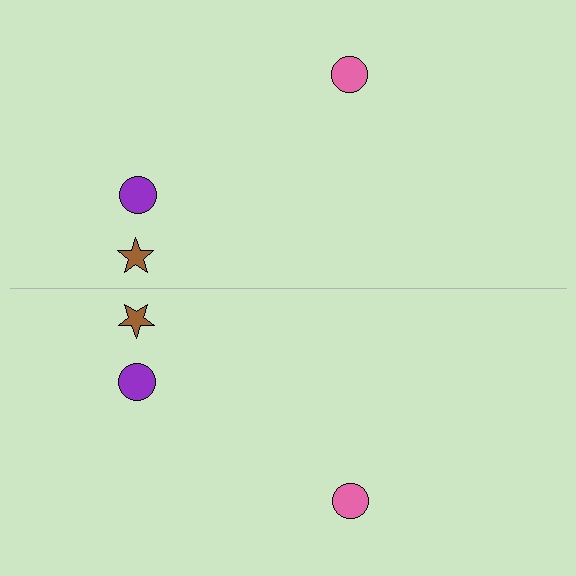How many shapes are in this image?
There are 6 shapes in this image.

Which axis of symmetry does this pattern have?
The pattern has a horizontal axis of symmetry running through the center of the image.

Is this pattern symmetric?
Yes, this pattern has bilateral (reflection) symmetry.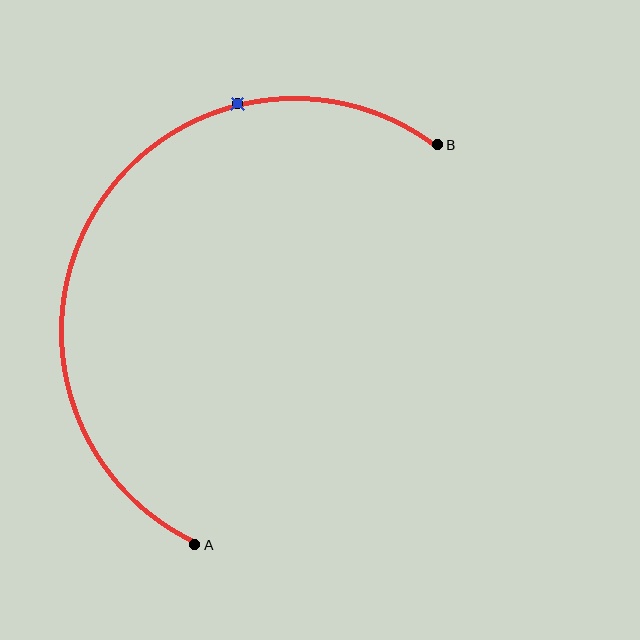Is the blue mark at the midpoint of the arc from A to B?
No. The blue mark lies on the arc but is closer to endpoint B. The arc midpoint would be at the point on the curve equidistant along the arc from both A and B.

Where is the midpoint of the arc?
The arc midpoint is the point on the curve farthest from the straight line joining A and B. It sits to the left of that line.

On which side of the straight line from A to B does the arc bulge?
The arc bulges to the left of the straight line connecting A and B.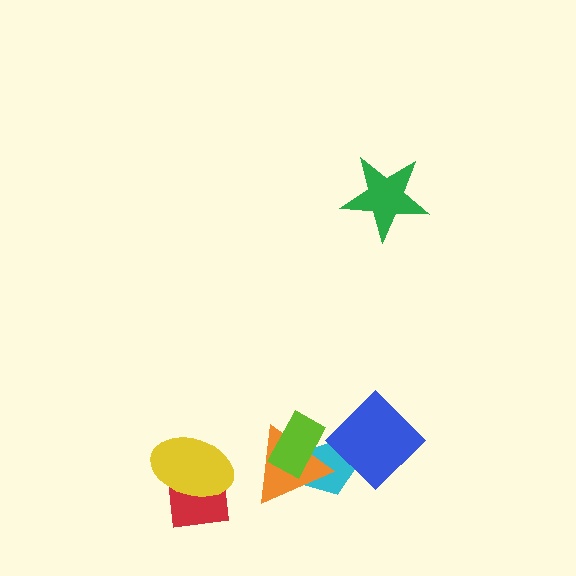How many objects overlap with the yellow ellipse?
1 object overlaps with the yellow ellipse.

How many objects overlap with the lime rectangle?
2 objects overlap with the lime rectangle.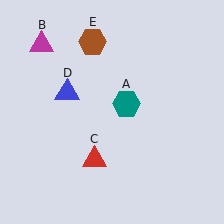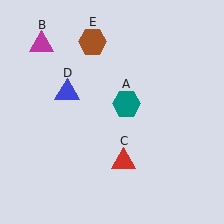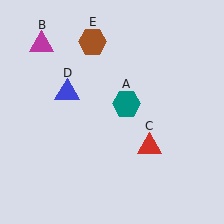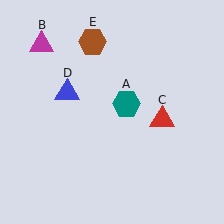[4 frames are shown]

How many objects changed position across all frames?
1 object changed position: red triangle (object C).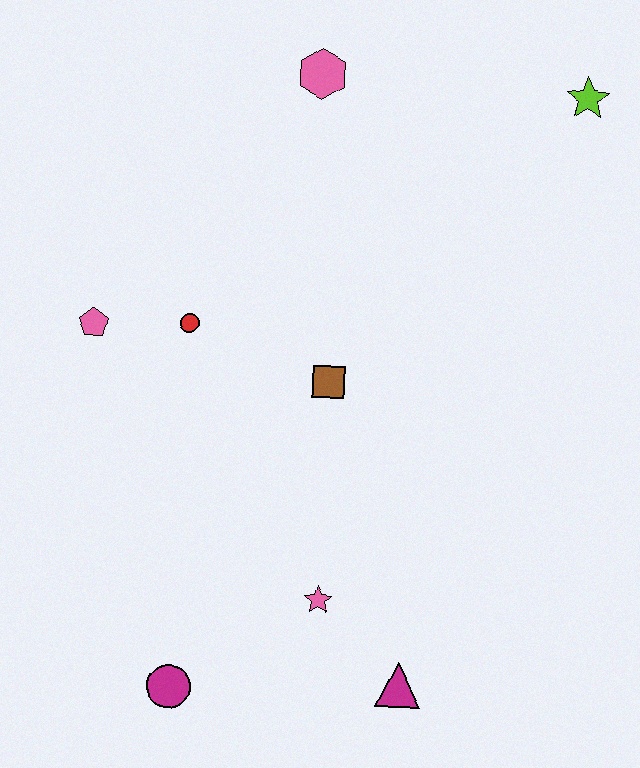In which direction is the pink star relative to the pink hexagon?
The pink star is below the pink hexagon.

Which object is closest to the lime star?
The pink hexagon is closest to the lime star.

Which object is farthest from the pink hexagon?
The magenta circle is farthest from the pink hexagon.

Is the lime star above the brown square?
Yes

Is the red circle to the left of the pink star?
Yes